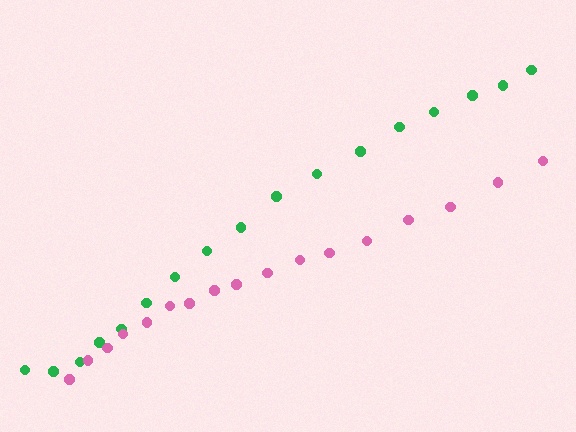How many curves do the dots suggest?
There are 2 distinct paths.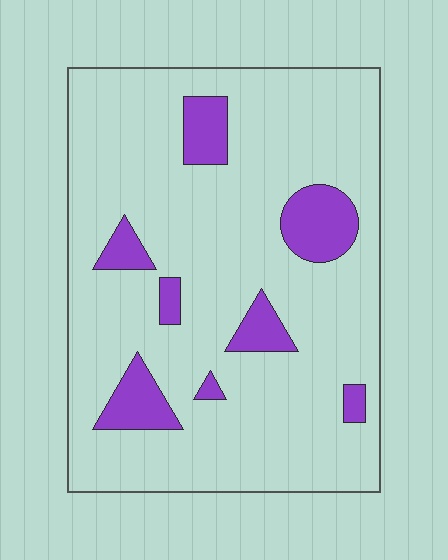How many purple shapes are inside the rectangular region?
8.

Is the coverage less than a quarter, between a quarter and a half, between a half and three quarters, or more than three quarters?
Less than a quarter.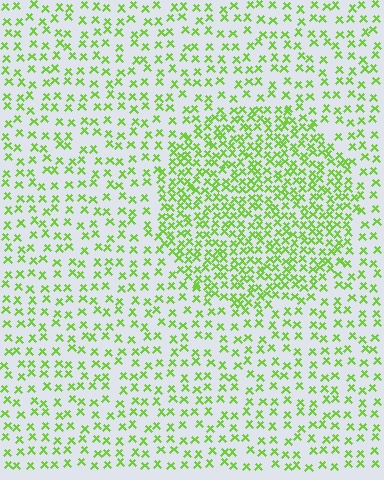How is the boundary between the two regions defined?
The boundary is defined by a change in element density (approximately 2.1x ratio). All elements are the same color, size, and shape.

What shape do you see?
I see a circle.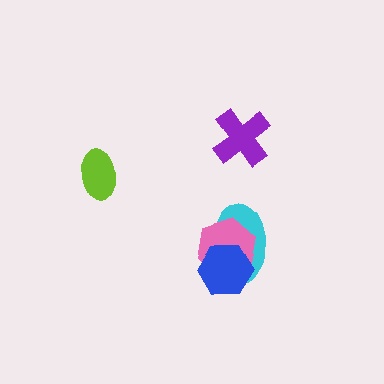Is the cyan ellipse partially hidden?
Yes, it is partially covered by another shape.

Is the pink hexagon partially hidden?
Yes, it is partially covered by another shape.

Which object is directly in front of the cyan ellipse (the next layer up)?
The pink hexagon is directly in front of the cyan ellipse.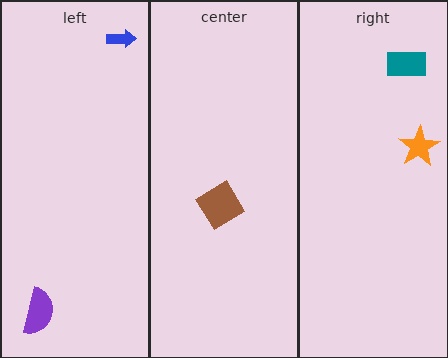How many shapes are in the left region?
2.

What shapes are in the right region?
The teal rectangle, the orange star.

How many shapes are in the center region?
1.